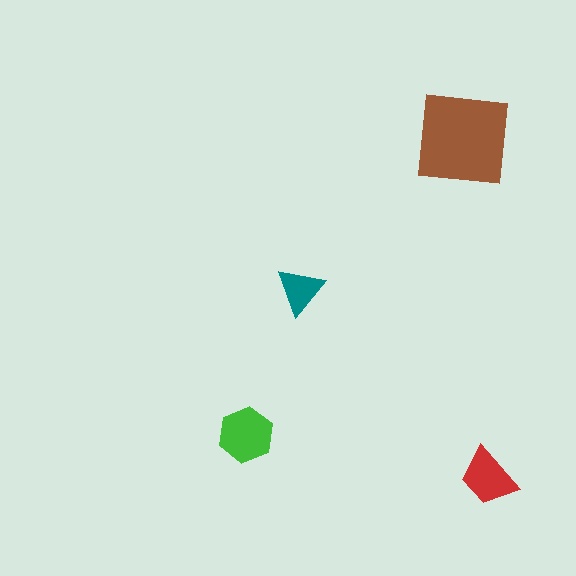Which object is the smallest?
The teal triangle.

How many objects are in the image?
There are 4 objects in the image.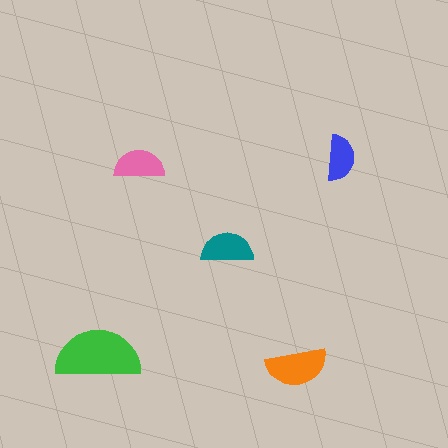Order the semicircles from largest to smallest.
the green one, the orange one, the teal one, the pink one, the blue one.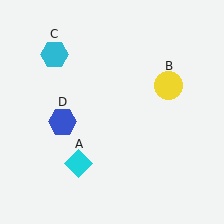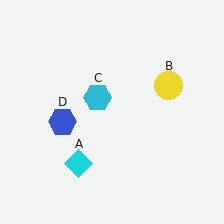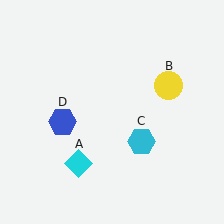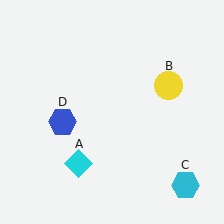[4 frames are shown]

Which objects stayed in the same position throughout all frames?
Cyan diamond (object A) and yellow circle (object B) and blue hexagon (object D) remained stationary.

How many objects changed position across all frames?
1 object changed position: cyan hexagon (object C).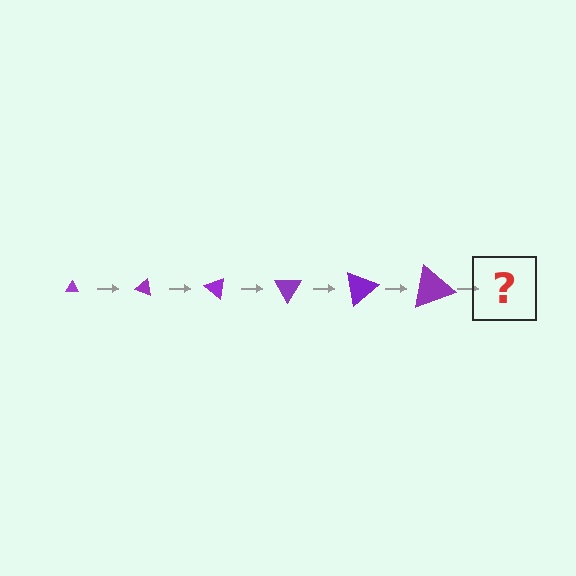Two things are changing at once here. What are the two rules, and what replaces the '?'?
The two rules are that the triangle grows larger each step and it rotates 20 degrees each step. The '?' should be a triangle, larger than the previous one and rotated 120 degrees from the start.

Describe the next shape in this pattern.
It should be a triangle, larger than the previous one and rotated 120 degrees from the start.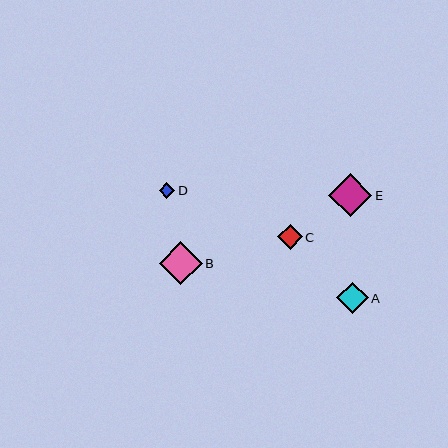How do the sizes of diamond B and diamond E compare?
Diamond B and diamond E are approximately the same size.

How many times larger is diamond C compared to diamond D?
Diamond C is approximately 1.6 times the size of diamond D.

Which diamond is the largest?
Diamond B is the largest with a size of approximately 43 pixels.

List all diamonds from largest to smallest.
From largest to smallest: B, E, A, C, D.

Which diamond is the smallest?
Diamond D is the smallest with a size of approximately 16 pixels.